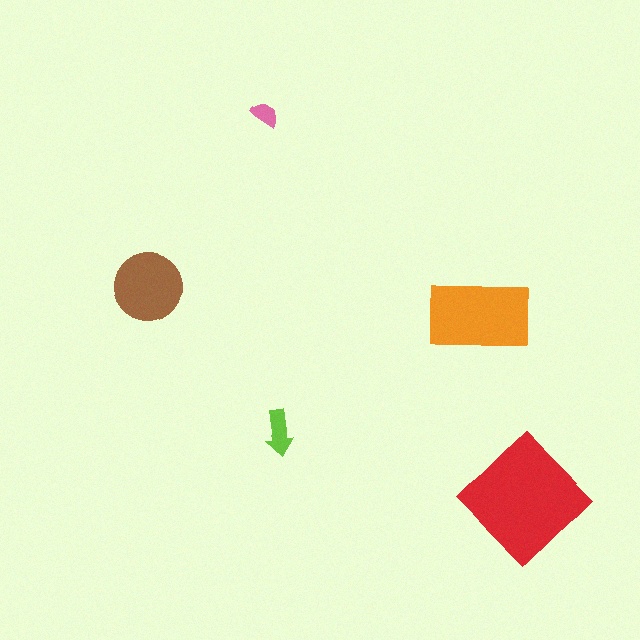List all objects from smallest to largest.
The pink semicircle, the lime arrow, the brown circle, the orange rectangle, the red diamond.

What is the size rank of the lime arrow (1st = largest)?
4th.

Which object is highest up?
The pink semicircle is topmost.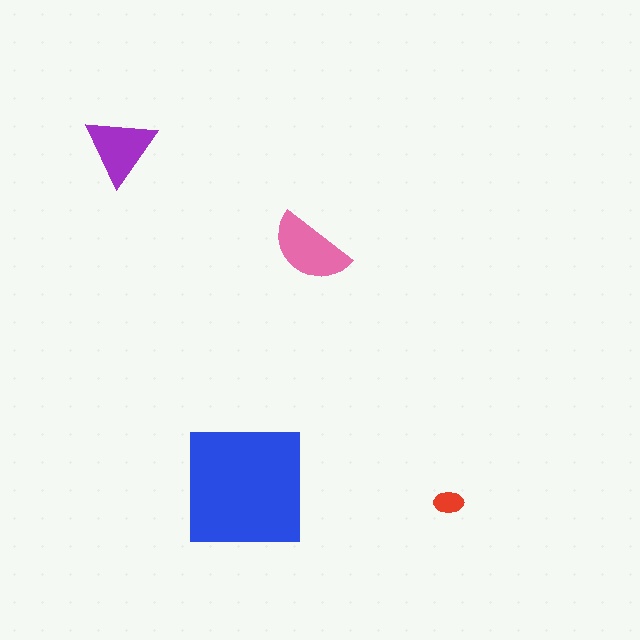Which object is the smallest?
The red ellipse.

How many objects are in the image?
There are 4 objects in the image.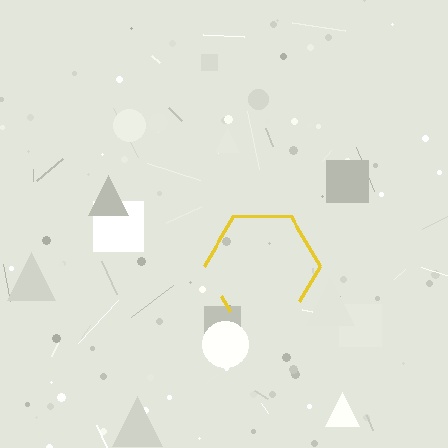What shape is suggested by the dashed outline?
The dashed outline suggests a hexagon.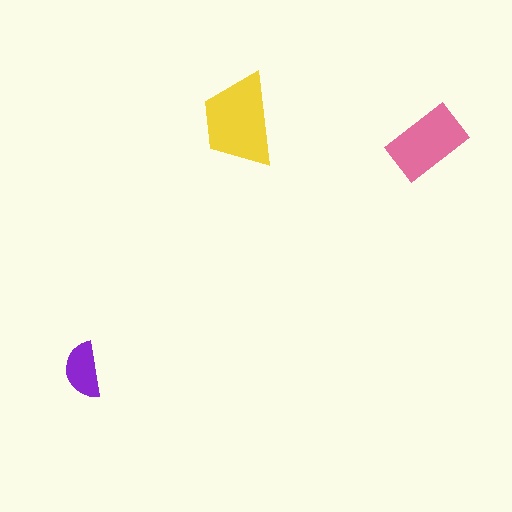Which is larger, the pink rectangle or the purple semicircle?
The pink rectangle.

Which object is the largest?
The yellow trapezoid.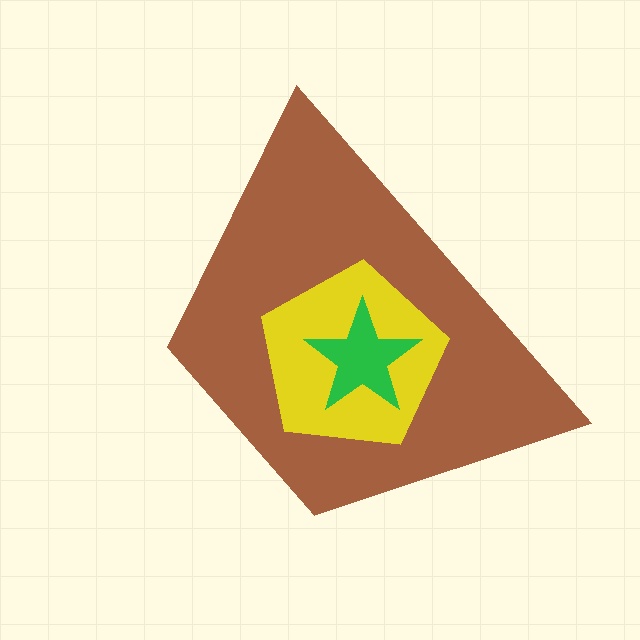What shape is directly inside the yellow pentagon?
The green star.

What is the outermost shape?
The brown trapezoid.